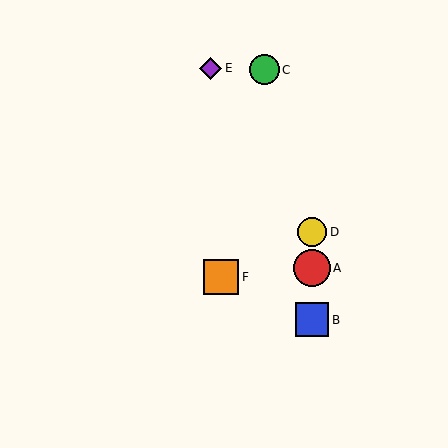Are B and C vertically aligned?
No, B is at x≈312 and C is at x≈265.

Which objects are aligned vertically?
Objects A, B, D are aligned vertically.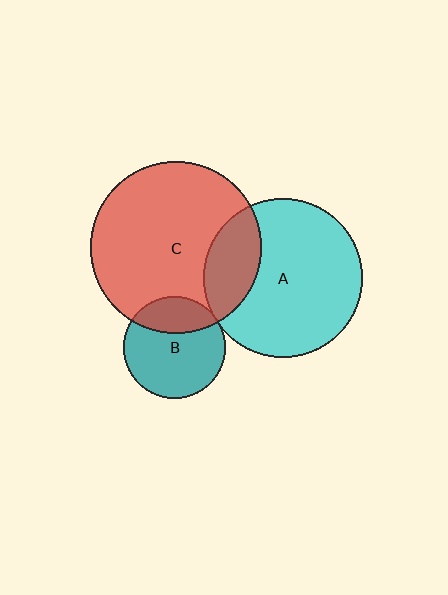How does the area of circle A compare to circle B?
Approximately 2.4 times.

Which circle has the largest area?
Circle C (red).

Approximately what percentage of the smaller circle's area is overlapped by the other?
Approximately 5%.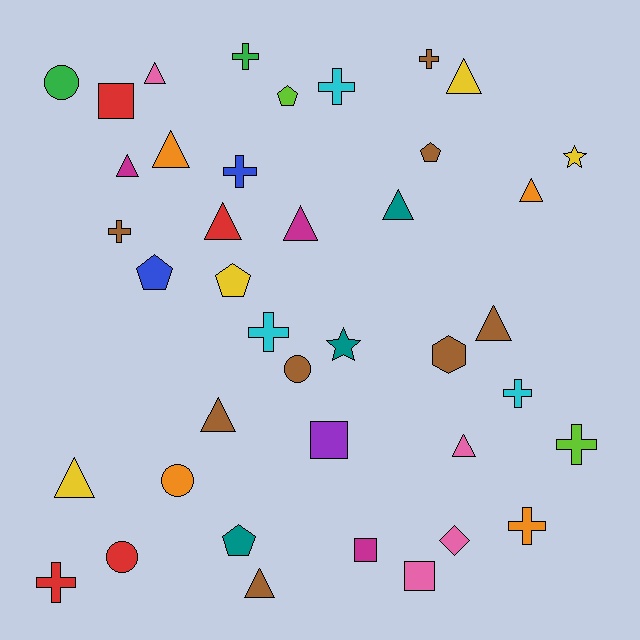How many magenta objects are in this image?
There are 3 magenta objects.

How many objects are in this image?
There are 40 objects.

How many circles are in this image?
There are 4 circles.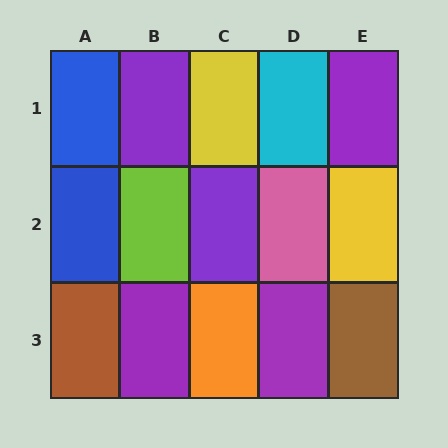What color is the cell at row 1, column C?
Yellow.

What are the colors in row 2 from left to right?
Blue, lime, purple, pink, yellow.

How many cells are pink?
1 cell is pink.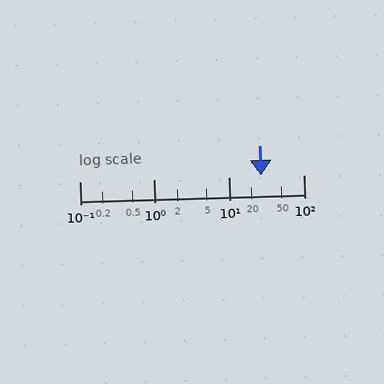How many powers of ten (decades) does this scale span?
The scale spans 3 decades, from 0.1 to 100.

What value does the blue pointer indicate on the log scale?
The pointer indicates approximately 27.